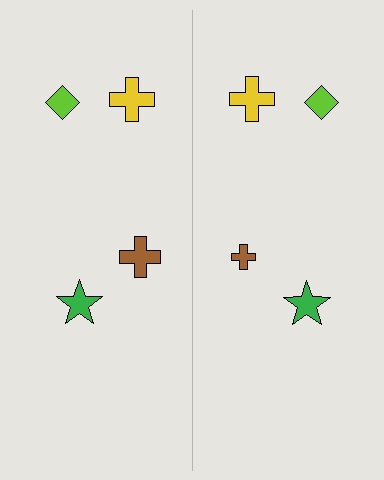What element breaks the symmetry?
The brown cross on the right side has a different size than its mirror counterpart.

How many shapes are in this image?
There are 8 shapes in this image.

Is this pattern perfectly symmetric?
No, the pattern is not perfectly symmetric. The brown cross on the right side has a different size than its mirror counterpart.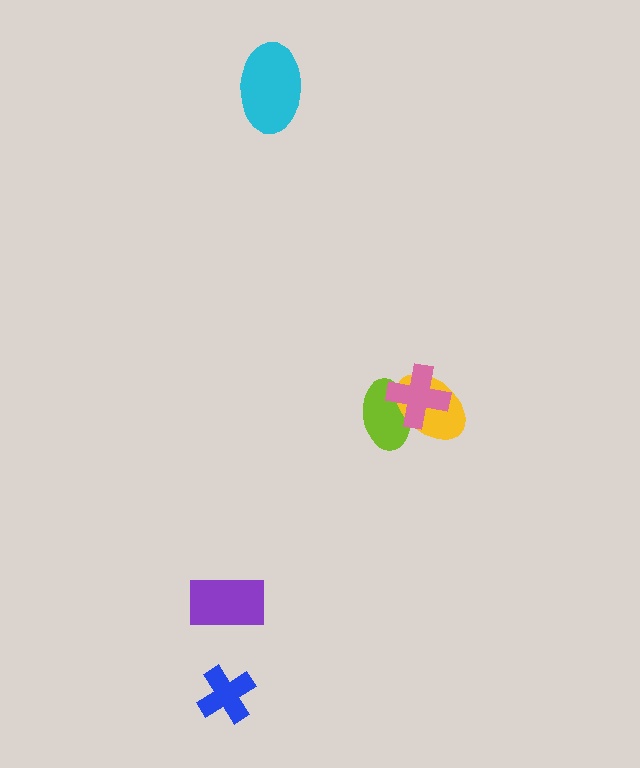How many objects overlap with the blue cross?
0 objects overlap with the blue cross.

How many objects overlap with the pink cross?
2 objects overlap with the pink cross.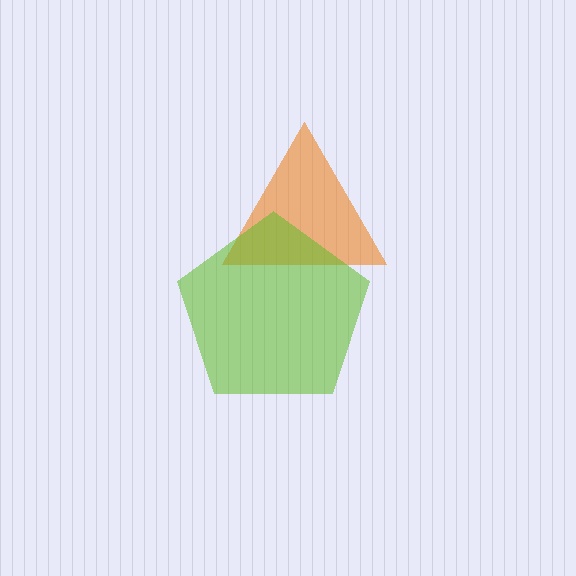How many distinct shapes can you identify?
There are 2 distinct shapes: an orange triangle, a lime pentagon.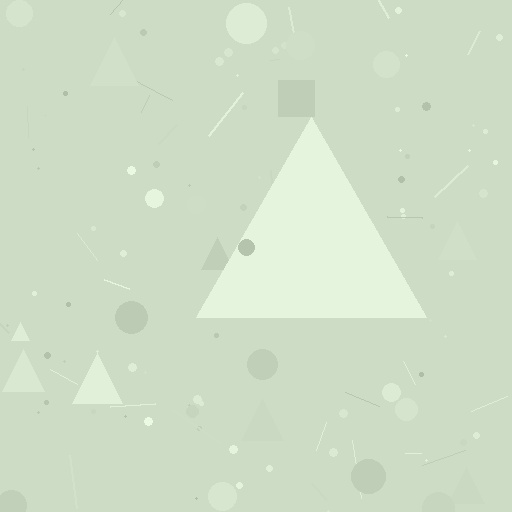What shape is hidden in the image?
A triangle is hidden in the image.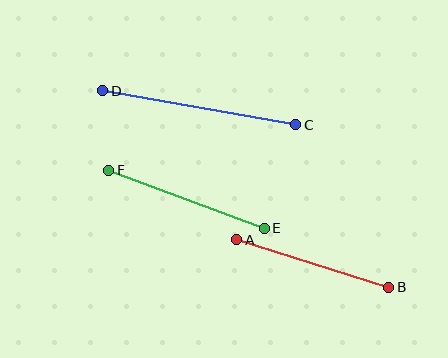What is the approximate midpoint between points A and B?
The midpoint is at approximately (313, 264) pixels.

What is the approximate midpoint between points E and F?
The midpoint is at approximately (187, 199) pixels.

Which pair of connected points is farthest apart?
Points C and D are farthest apart.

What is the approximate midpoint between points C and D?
The midpoint is at approximately (199, 108) pixels.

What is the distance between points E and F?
The distance is approximately 166 pixels.